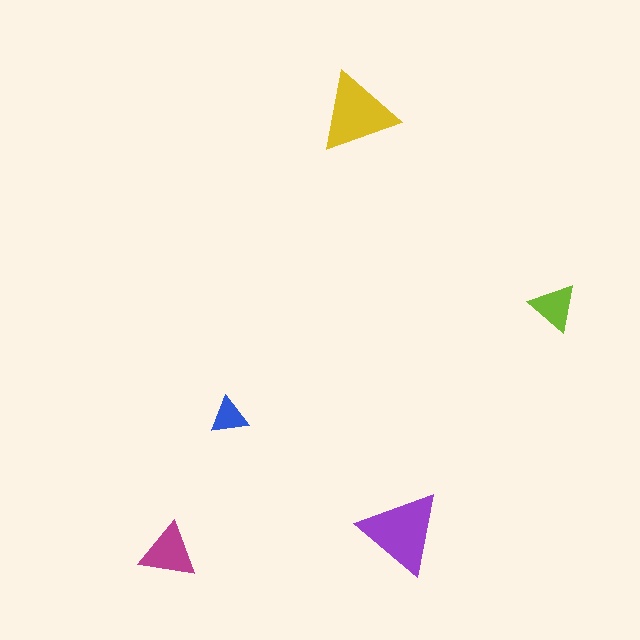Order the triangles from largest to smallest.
the purple one, the yellow one, the magenta one, the lime one, the blue one.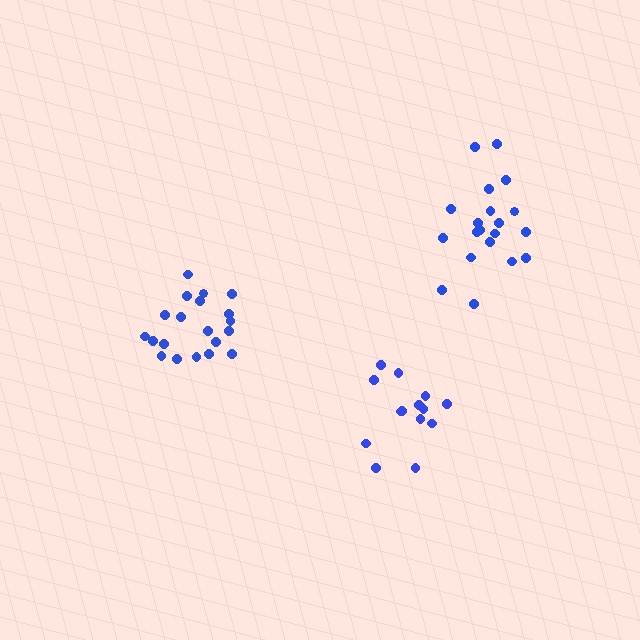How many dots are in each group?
Group 1: 14 dots, Group 2: 20 dots, Group 3: 20 dots (54 total).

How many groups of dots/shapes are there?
There are 3 groups.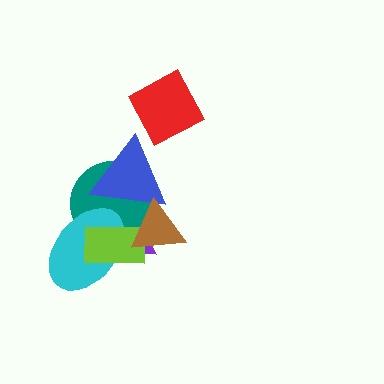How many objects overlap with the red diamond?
0 objects overlap with the red diamond.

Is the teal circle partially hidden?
Yes, it is partially covered by another shape.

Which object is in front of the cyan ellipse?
The lime rectangle is in front of the cyan ellipse.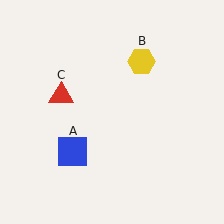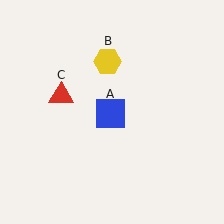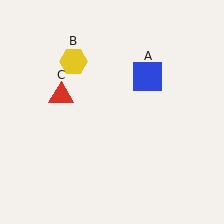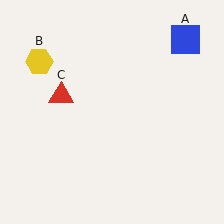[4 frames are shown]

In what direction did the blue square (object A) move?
The blue square (object A) moved up and to the right.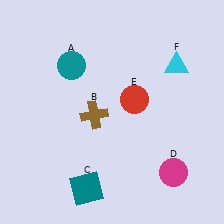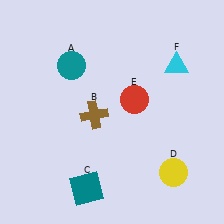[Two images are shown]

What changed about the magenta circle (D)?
In Image 1, D is magenta. In Image 2, it changed to yellow.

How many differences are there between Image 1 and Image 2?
There is 1 difference between the two images.